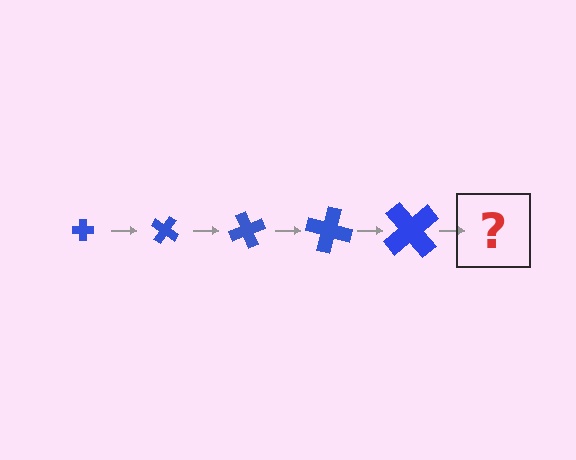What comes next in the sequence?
The next element should be a cross, larger than the previous one and rotated 175 degrees from the start.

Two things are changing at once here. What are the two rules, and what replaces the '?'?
The two rules are that the cross grows larger each step and it rotates 35 degrees each step. The '?' should be a cross, larger than the previous one and rotated 175 degrees from the start.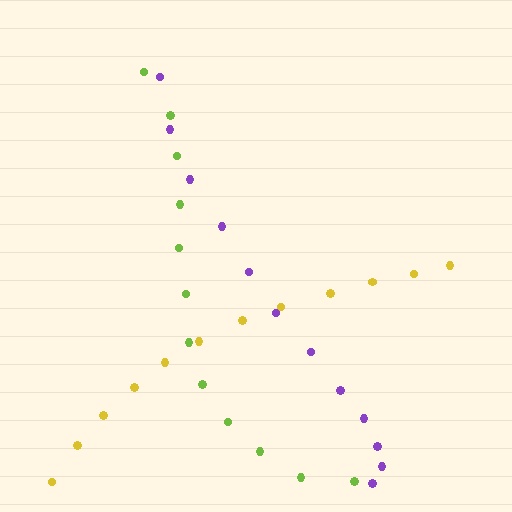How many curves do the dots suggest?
There are 3 distinct paths.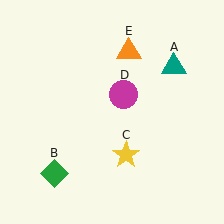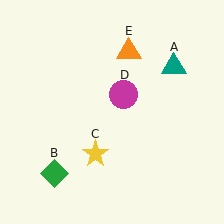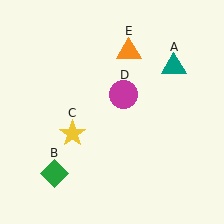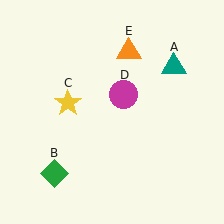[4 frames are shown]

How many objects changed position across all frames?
1 object changed position: yellow star (object C).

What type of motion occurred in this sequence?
The yellow star (object C) rotated clockwise around the center of the scene.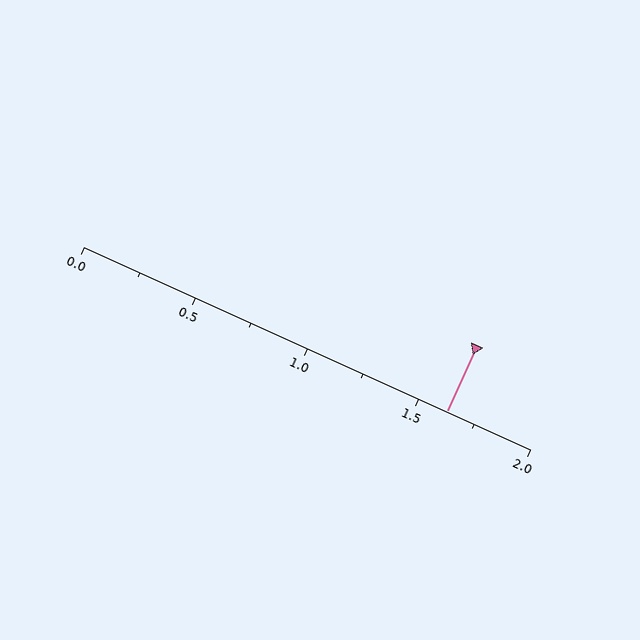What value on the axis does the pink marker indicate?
The marker indicates approximately 1.62.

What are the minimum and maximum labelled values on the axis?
The axis runs from 0.0 to 2.0.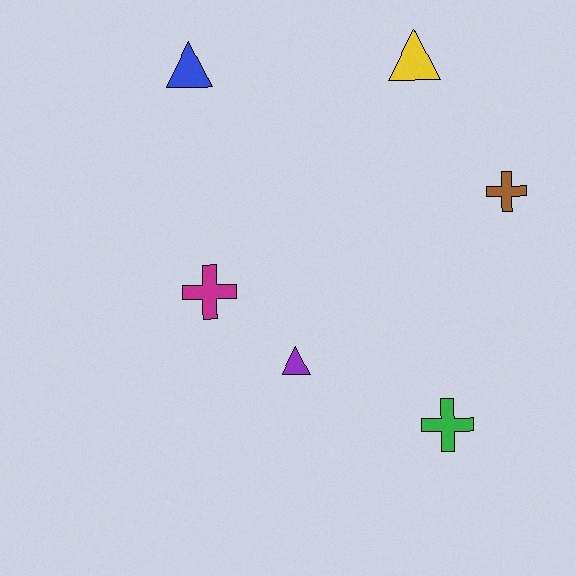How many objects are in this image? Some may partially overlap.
There are 6 objects.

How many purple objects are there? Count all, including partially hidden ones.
There is 1 purple object.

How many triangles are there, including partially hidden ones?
There are 3 triangles.